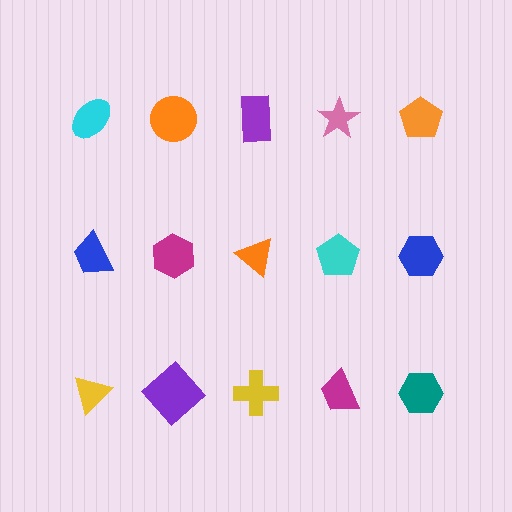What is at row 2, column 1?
A blue trapezoid.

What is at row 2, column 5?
A blue hexagon.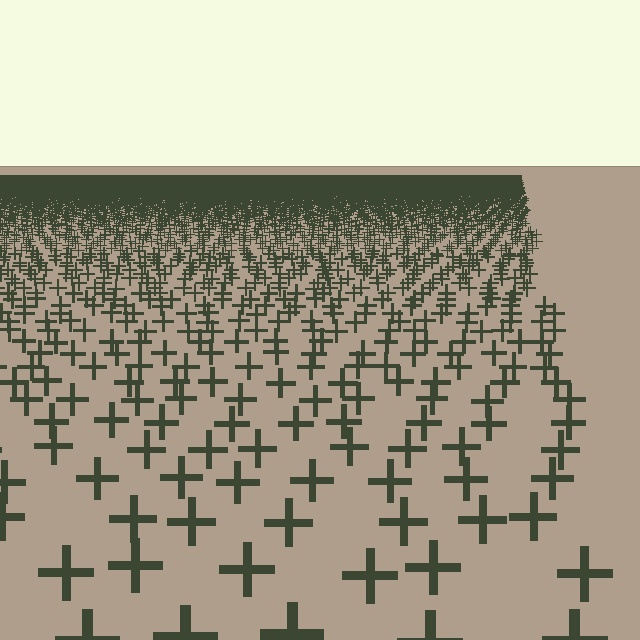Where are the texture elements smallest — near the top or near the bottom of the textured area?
Near the top.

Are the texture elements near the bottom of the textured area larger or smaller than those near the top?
Larger. Near the bottom, elements are closer to the viewer and appear at a bigger on-screen size.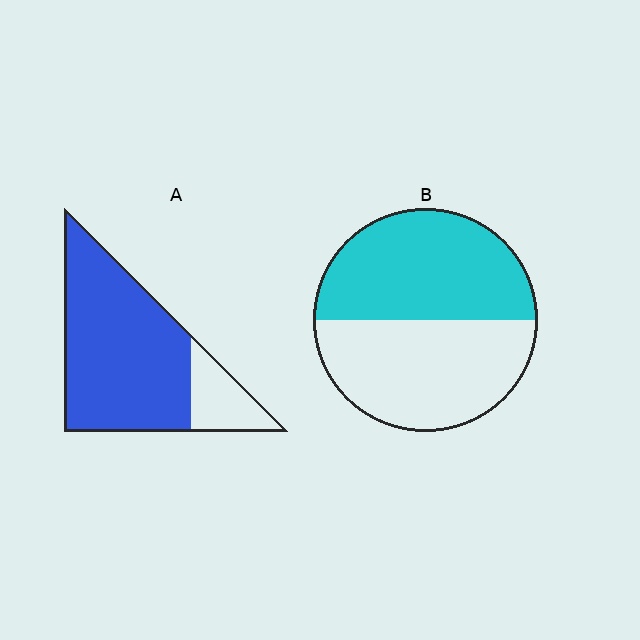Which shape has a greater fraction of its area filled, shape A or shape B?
Shape A.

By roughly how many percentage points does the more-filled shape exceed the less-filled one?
By roughly 30 percentage points (A over B).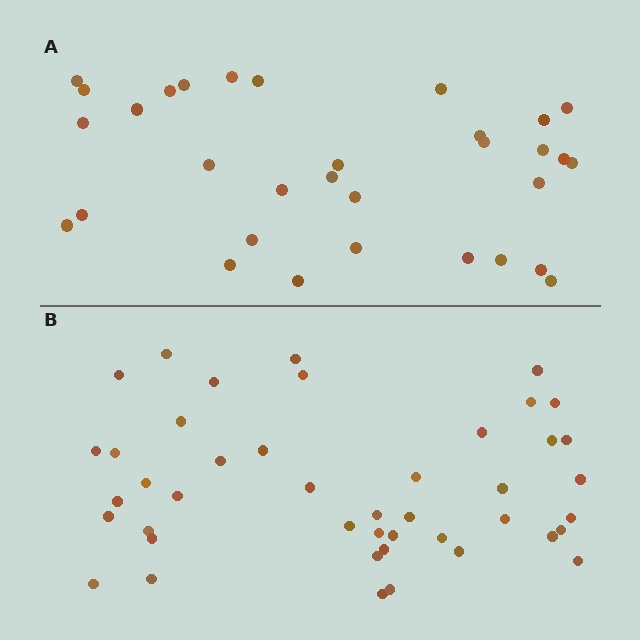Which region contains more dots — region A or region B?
Region B (the bottom region) has more dots.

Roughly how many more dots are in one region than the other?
Region B has roughly 12 or so more dots than region A.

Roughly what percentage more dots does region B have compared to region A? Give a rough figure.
About 40% more.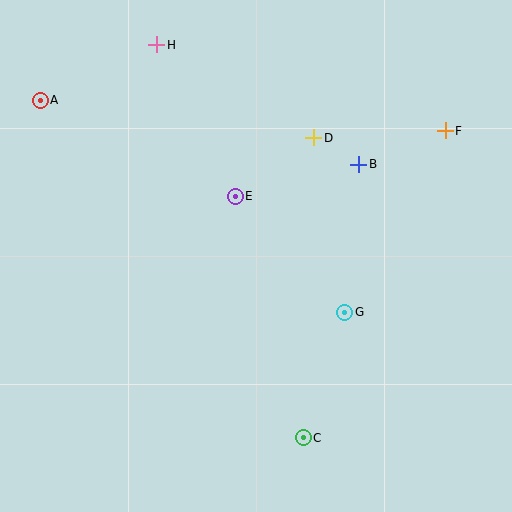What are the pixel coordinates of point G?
Point G is at (345, 312).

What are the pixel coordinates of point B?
Point B is at (359, 164).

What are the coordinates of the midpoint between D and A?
The midpoint between D and A is at (177, 119).